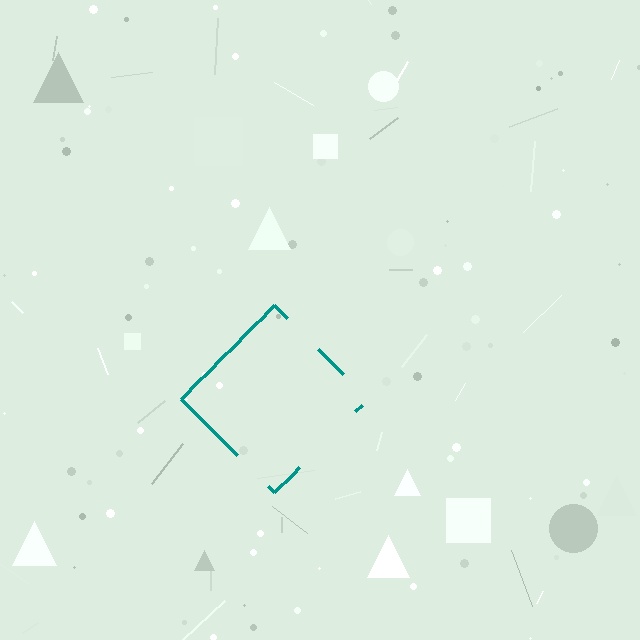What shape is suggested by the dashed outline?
The dashed outline suggests a diamond.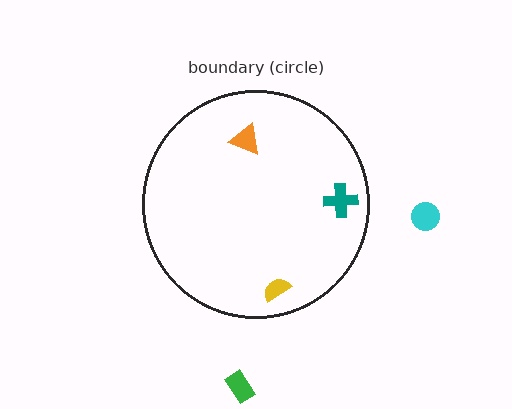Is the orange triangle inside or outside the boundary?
Inside.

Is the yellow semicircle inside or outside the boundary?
Inside.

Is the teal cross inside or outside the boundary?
Inside.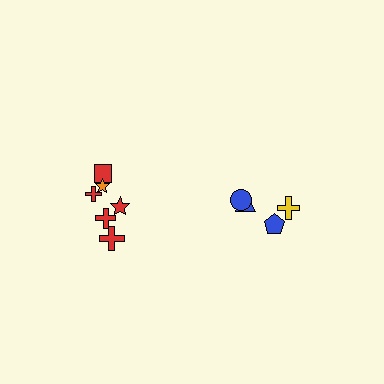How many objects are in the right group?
There are 4 objects.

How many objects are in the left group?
There are 6 objects.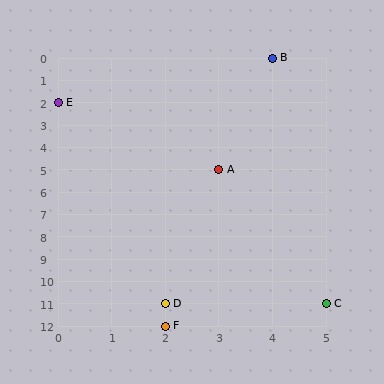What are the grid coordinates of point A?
Point A is at grid coordinates (3, 5).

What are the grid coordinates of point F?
Point F is at grid coordinates (2, 12).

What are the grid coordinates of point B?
Point B is at grid coordinates (4, 0).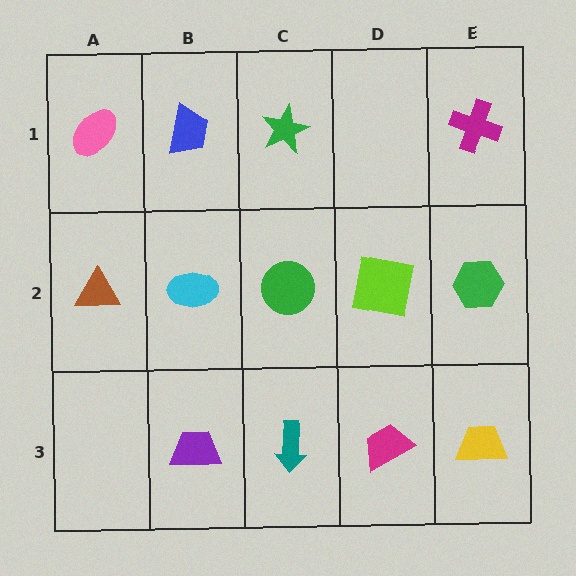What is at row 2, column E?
A green hexagon.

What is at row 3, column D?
A magenta trapezoid.